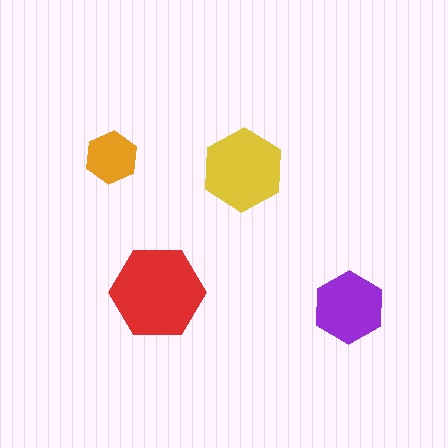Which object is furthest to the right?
The purple hexagon is rightmost.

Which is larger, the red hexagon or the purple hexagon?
The red one.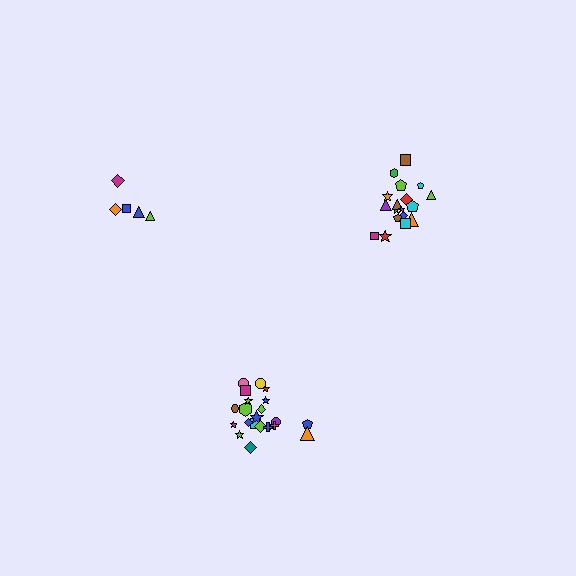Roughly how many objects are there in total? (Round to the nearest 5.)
Roughly 45 objects in total.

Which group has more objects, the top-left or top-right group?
The top-right group.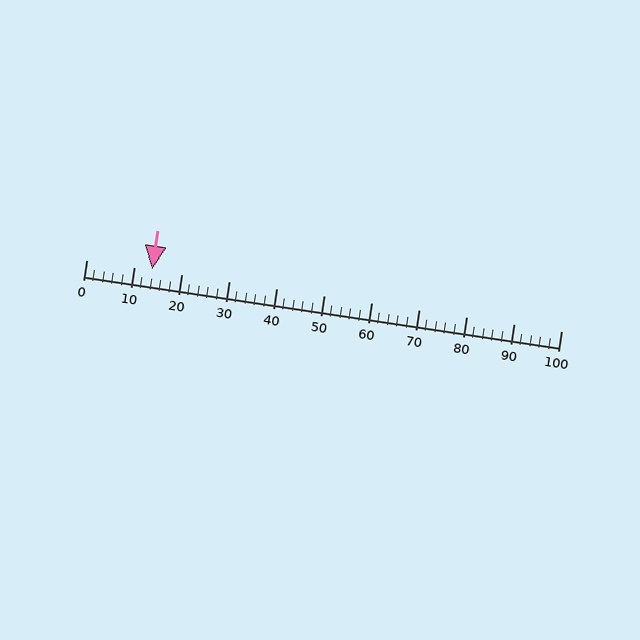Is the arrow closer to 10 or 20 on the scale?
The arrow is closer to 10.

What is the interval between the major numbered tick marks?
The major tick marks are spaced 10 units apart.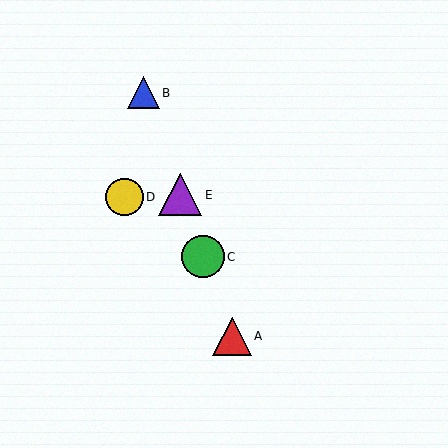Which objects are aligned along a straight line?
Objects A, B, C, E are aligned along a straight line.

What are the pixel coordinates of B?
Object B is at (143, 93).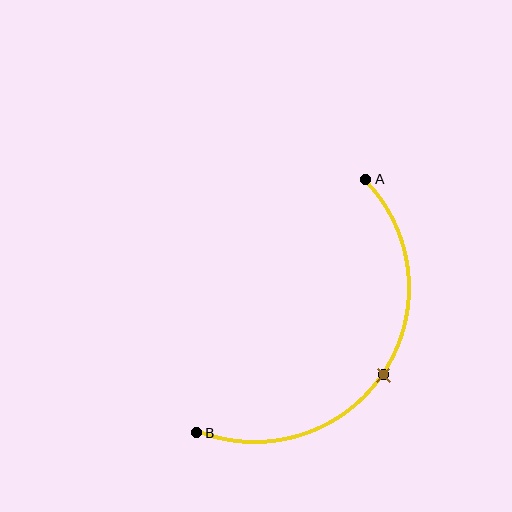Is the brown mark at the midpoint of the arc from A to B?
Yes. The brown mark lies on the arc at equal arc-length from both A and B — it is the arc midpoint.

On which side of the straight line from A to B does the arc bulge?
The arc bulges below and to the right of the straight line connecting A and B.